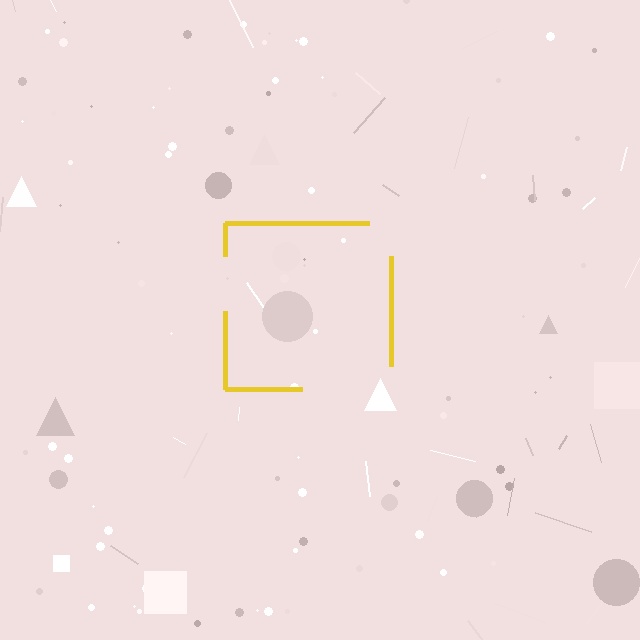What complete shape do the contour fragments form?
The contour fragments form a square.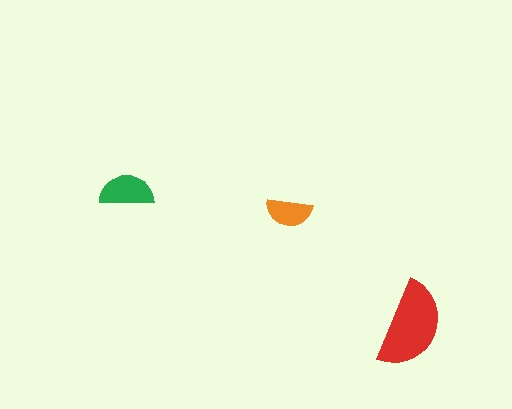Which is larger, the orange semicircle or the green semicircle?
The green one.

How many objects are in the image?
There are 3 objects in the image.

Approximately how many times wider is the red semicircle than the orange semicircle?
About 2 times wider.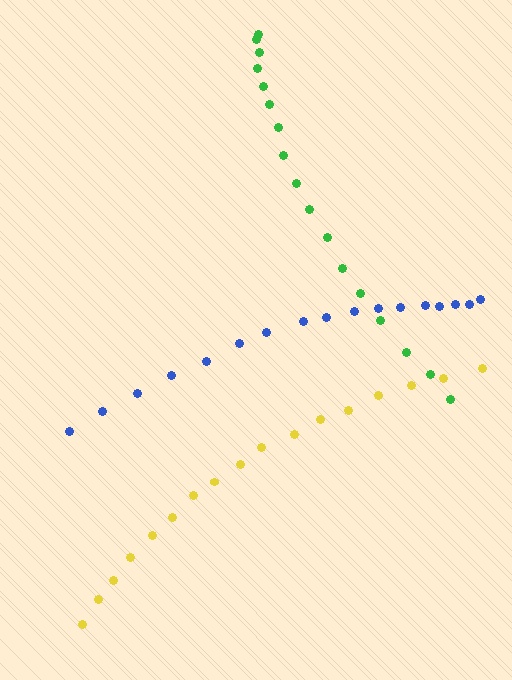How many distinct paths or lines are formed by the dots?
There are 3 distinct paths.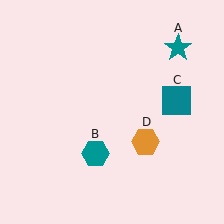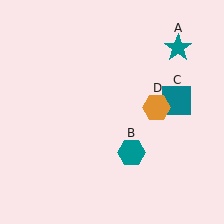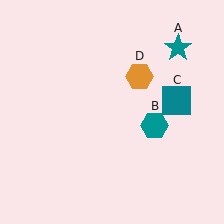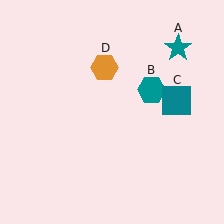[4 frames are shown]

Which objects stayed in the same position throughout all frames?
Teal star (object A) and teal square (object C) remained stationary.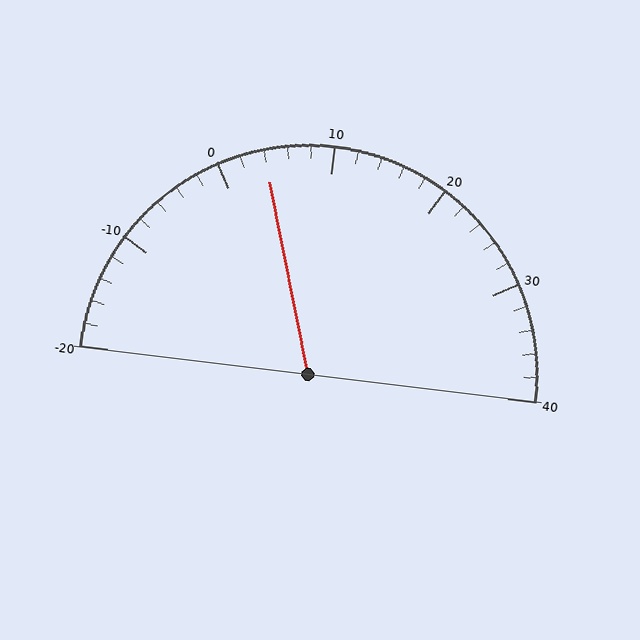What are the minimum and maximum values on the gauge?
The gauge ranges from -20 to 40.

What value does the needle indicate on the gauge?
The needle indicates approximately 4.